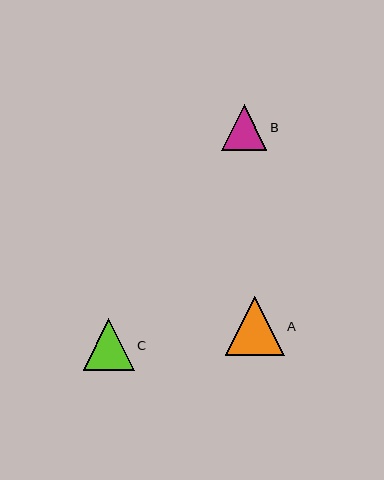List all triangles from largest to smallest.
From largest to smallest: A, C, B.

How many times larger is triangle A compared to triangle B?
Triangle A is approximately 1.3 times the size of triangle B.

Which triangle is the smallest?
Triangle B is the smallest with a size of approximately 45 pixels.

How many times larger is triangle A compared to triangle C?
Triangle A is approximately 1.1 times the size of triangle C.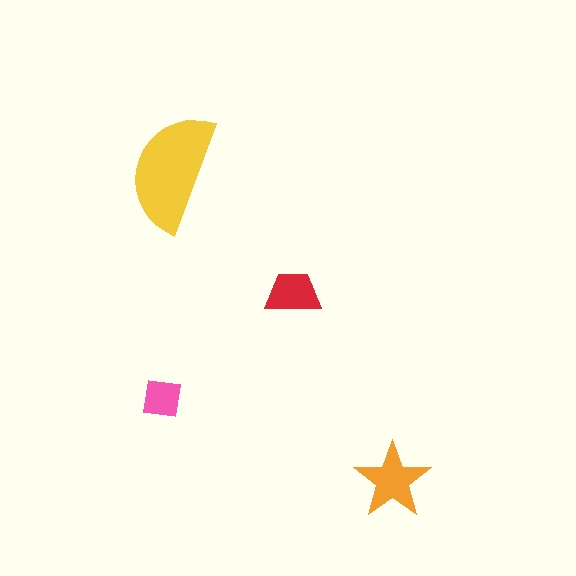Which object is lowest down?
The orange star is bottommost.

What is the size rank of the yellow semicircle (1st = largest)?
1st.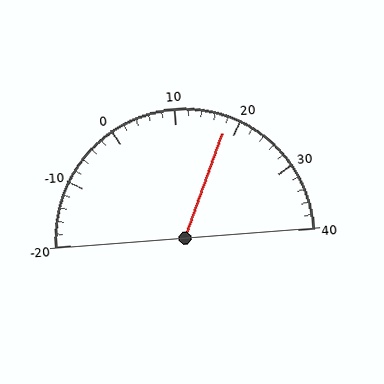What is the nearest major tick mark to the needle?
The nearest major tick mark is 20.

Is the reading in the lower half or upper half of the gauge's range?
The reading is in the upper half of the range (-20 to 40).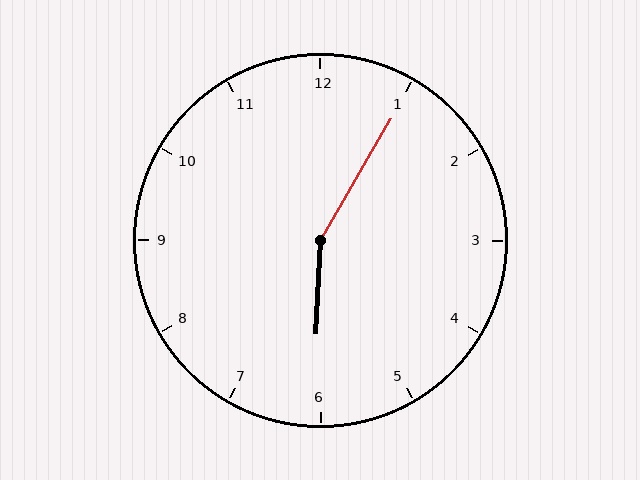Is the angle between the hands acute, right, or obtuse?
It is obtuse.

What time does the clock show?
6:05.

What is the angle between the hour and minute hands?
Approximately 152 degrees.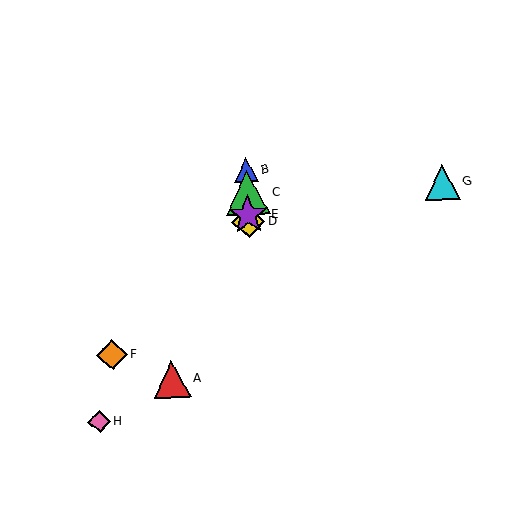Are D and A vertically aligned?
No, D is at x≈249 and A is at x≈172.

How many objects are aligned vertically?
4 objects (B, C, D, E) are aligned vertically.